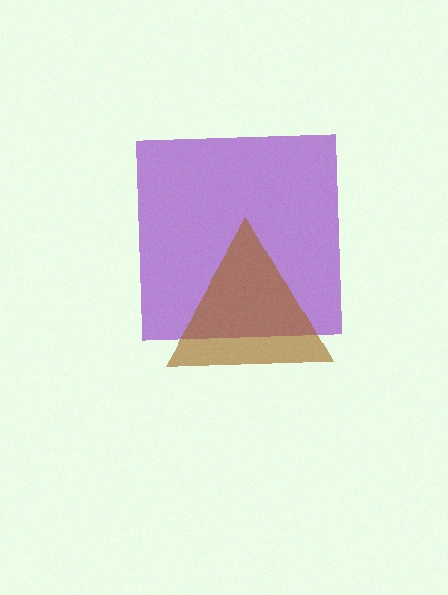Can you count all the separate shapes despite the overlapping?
Yes, there are 2 separate shapes.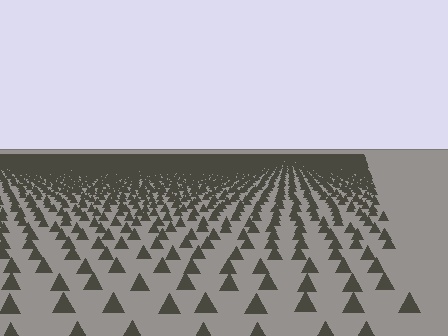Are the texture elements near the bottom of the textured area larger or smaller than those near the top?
Larger. Near the bottom, elements are closer to the viewer and appear at a bigger on-screen size.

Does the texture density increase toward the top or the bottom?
Density increases toward the top.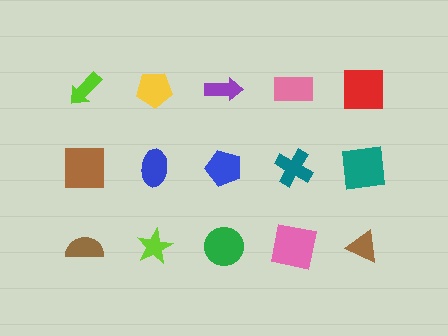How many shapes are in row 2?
5 shapes.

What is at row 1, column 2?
A yellow pentagon.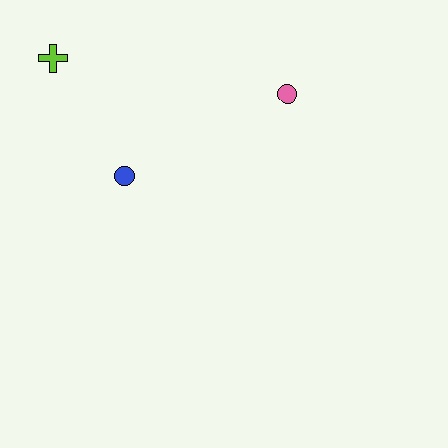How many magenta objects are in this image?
There are no magenta objects.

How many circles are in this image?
There are 2 circles.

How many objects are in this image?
There are 3 objects.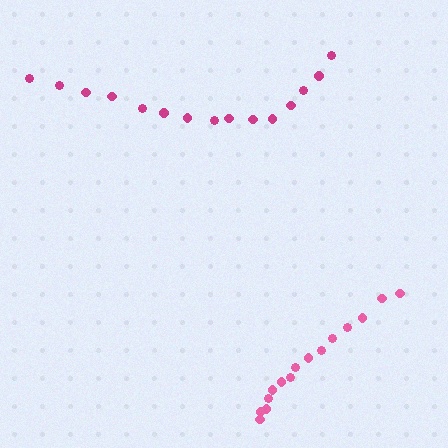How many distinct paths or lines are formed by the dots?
There are 2 distinct paths.